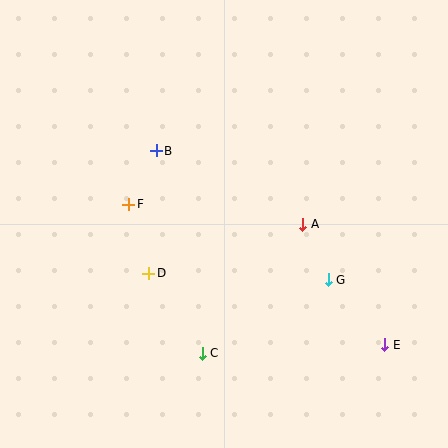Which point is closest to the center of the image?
Point A at (303, 224) is closest to the center.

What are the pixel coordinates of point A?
Point A is at (303, 224).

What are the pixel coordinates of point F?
Point F is at (129, 204).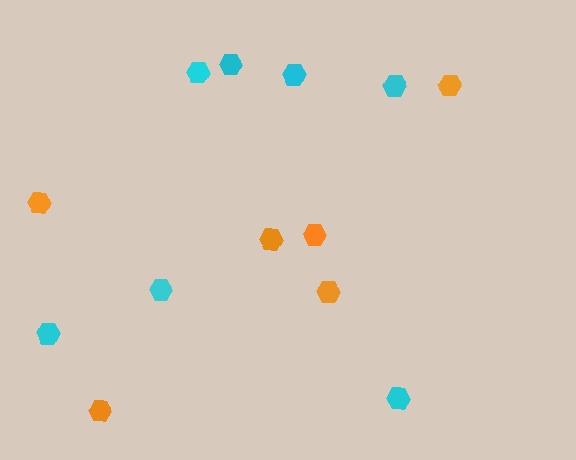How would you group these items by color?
There are 2 groups: one group of cyan hexagons (7) and one group of orange hexagons (6).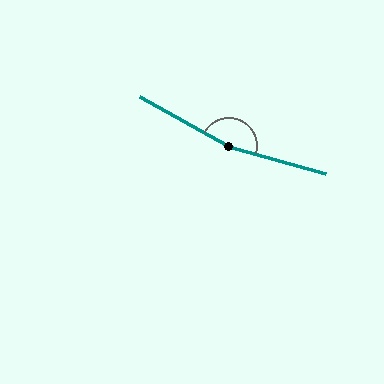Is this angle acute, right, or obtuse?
It is obtuse.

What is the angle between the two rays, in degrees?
Approximately 167 degrees.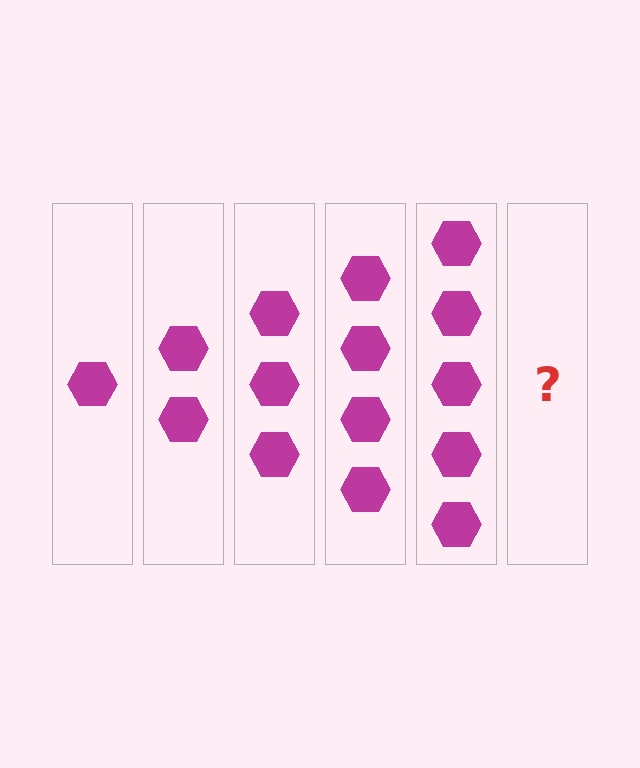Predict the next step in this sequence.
The next step is 6 hexagons.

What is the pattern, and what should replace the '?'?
The pattern is that each step adds one more hexagon. The '?' should be 6 hexagons.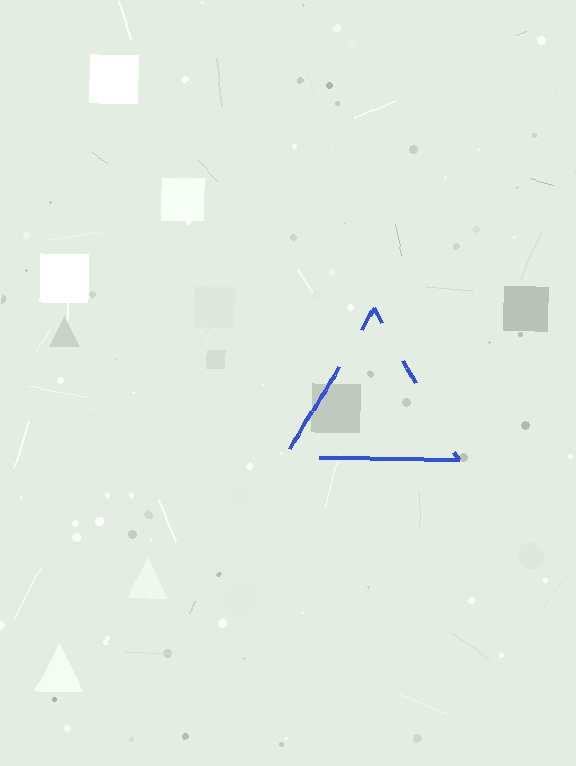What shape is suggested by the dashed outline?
The dashed outline suggests a triangle.